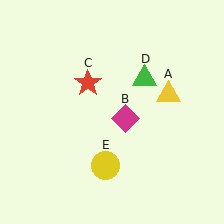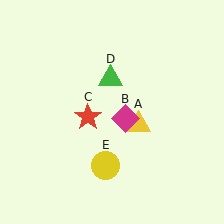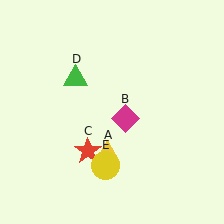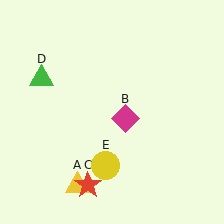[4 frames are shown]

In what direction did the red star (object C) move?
The red star (object C) moved down.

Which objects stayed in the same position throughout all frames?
Magenta diamond (object B) and yellow circle (object E) remained stationary.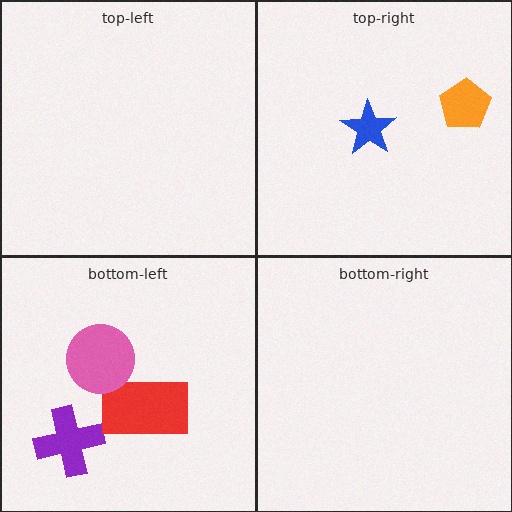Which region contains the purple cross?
The bottom-left region.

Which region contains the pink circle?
The bottom-left region.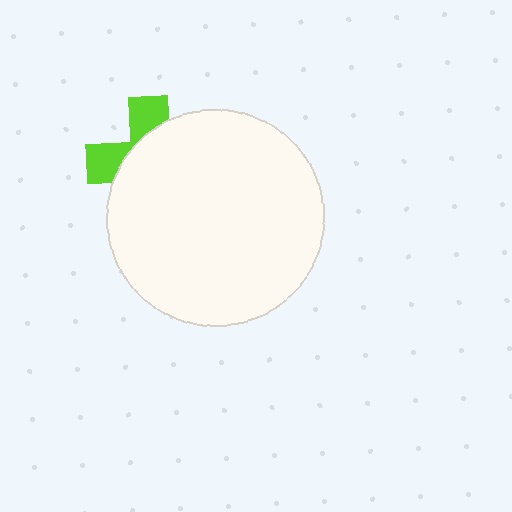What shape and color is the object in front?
The object in front is a white circle.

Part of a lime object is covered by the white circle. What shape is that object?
It is a cross.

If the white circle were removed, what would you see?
You would see the complete lime cross.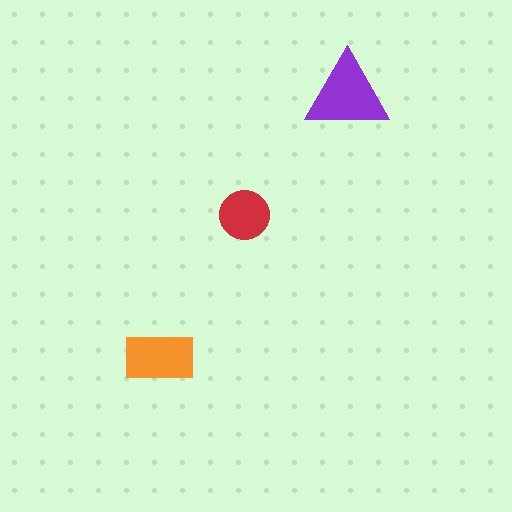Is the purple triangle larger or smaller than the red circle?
Larger.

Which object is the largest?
The purple triangle.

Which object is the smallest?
The red circle.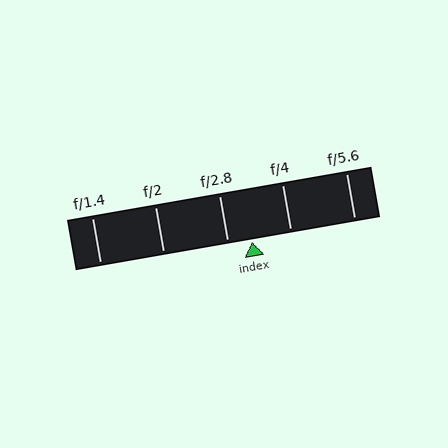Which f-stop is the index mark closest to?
The index mark is closest to f/2.8.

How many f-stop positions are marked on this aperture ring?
There are 5 f-stop positions marked.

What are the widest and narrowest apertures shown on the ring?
The widest aperture shown is f/1.4 and the narrowest is f/5.6.